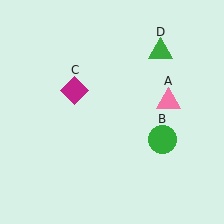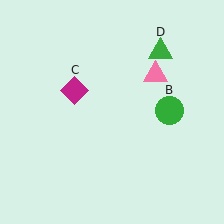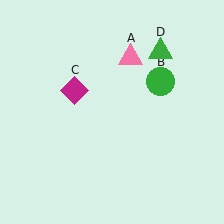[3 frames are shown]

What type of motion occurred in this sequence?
The pink triangle (object A), green circle (object B) rotated counterclockwise around the center of the scene.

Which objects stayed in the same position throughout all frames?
Magenta diamond (object C) and green triangle (object D) remained stationary.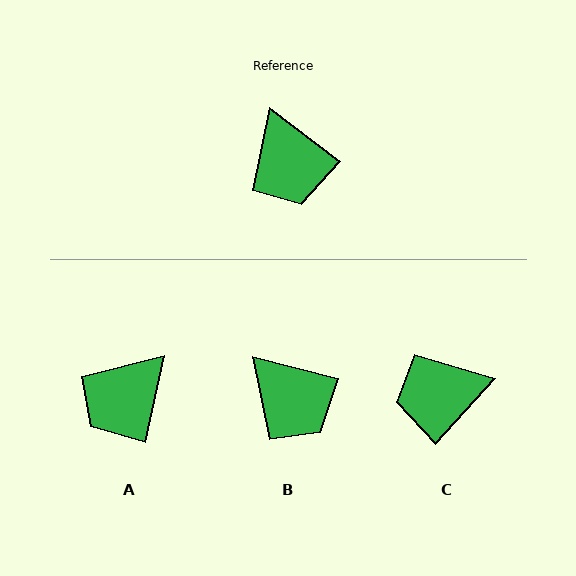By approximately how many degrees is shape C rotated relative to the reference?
Approximately 95 degrees clockwise.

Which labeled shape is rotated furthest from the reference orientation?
C, about 95 degrees away.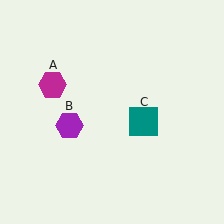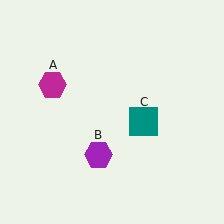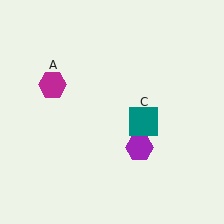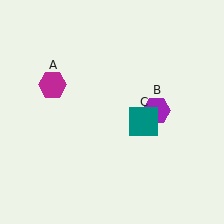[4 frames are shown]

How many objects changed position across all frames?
1 object changed position: purple hexagon (object B).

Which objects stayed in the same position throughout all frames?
Magenta hexagon (object A) and teal square (object C) remained stationary.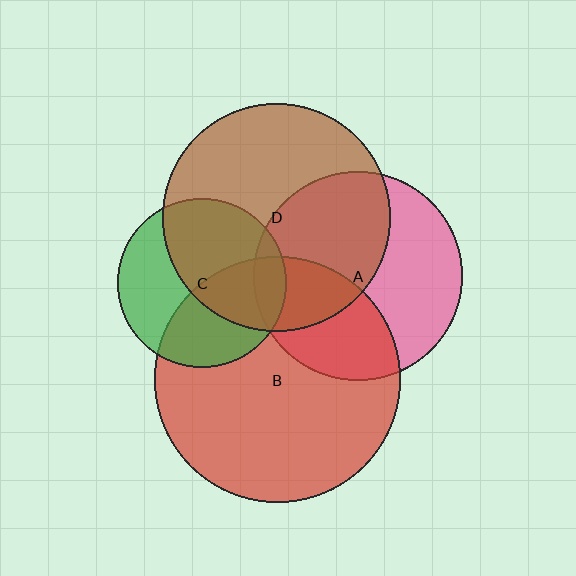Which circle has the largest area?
Circle B (red).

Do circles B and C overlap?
Yes.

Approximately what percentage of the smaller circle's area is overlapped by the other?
Approximately 45%.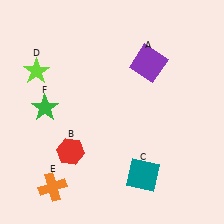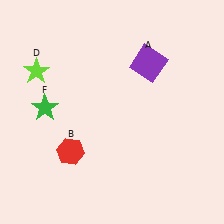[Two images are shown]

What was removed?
The orange cross (E), the teal square (C) were removed in Image 2.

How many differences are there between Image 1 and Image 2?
There are 2 differences between the two images.